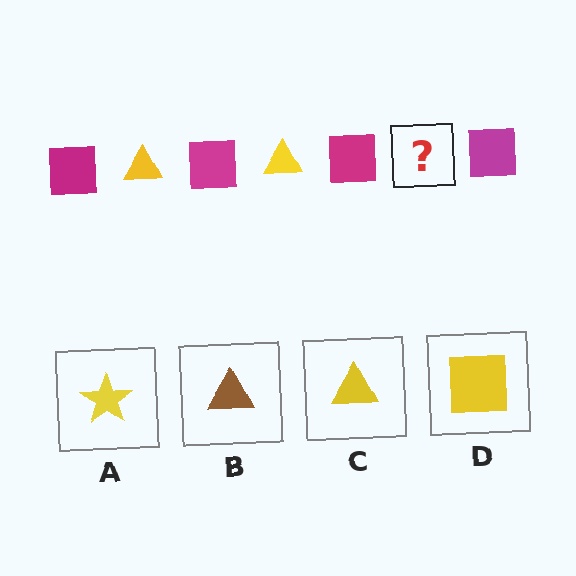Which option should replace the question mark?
Option C.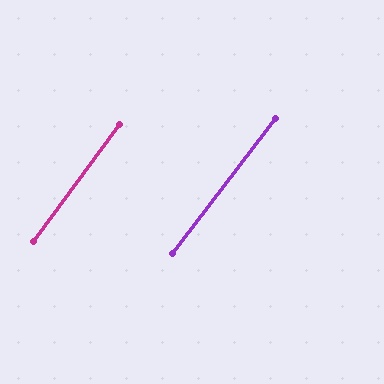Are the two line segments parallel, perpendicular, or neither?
Parallel — their directions differ by only 0.8°.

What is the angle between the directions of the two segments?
Approximately 1 degree.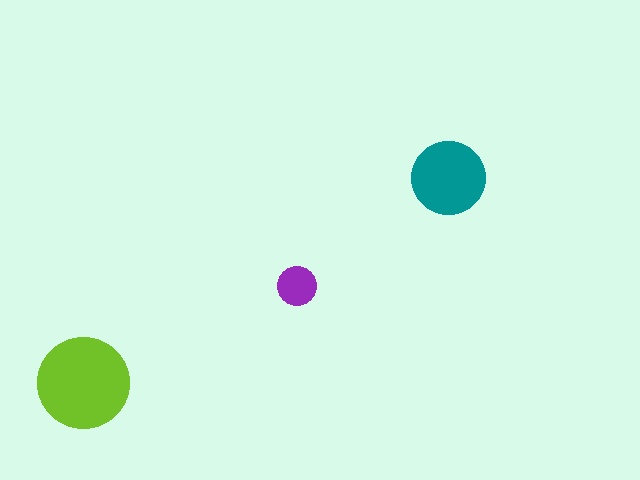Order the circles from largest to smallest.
the lime one, the teal one, the purple one.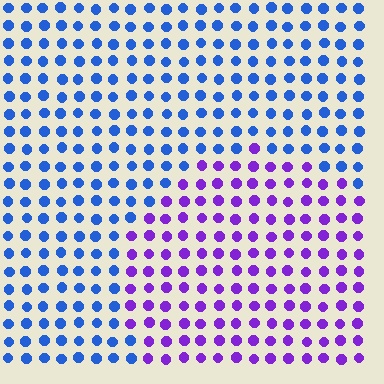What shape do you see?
I see a circle.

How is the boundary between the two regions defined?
The boundary is defined purely by a slight shift in hue (about 53 degrees). Spacing, size, and orientation are identical on both sides.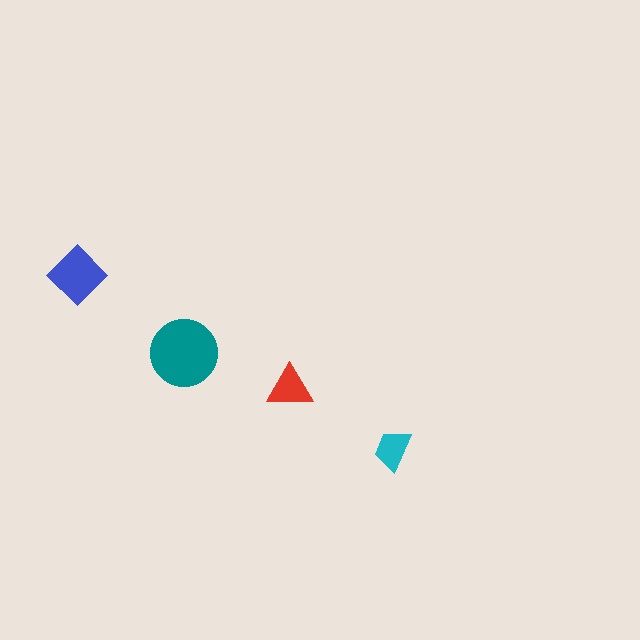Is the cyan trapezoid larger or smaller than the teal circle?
Smaller.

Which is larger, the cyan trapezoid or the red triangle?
The red triangle.